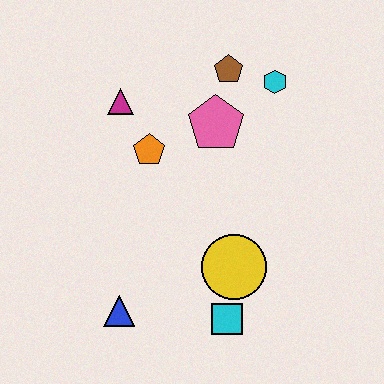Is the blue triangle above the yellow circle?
No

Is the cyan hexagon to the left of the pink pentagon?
No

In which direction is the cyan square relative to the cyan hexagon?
The cyan square is below the cyan hexagon.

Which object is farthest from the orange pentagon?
The cyan square is farthest from the orange pentagon.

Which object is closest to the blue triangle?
The cyan square is closest to the blue triangle.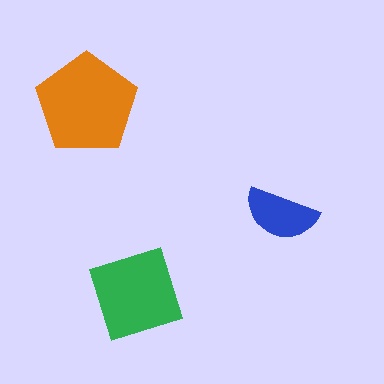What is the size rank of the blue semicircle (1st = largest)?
3rd.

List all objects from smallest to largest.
The blue semicircle, the green diamond, the orange pentagon.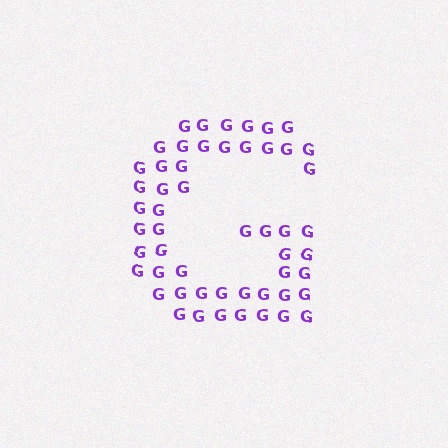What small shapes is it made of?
It is made of small letter G's.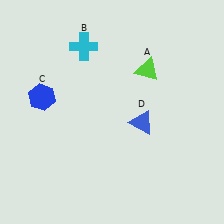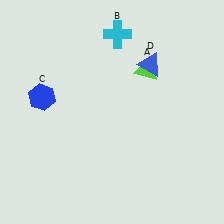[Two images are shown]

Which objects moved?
The objects that moved are: the cyan cross (B), the blue triangle (D).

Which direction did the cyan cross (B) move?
The cyan cross (B) moved right.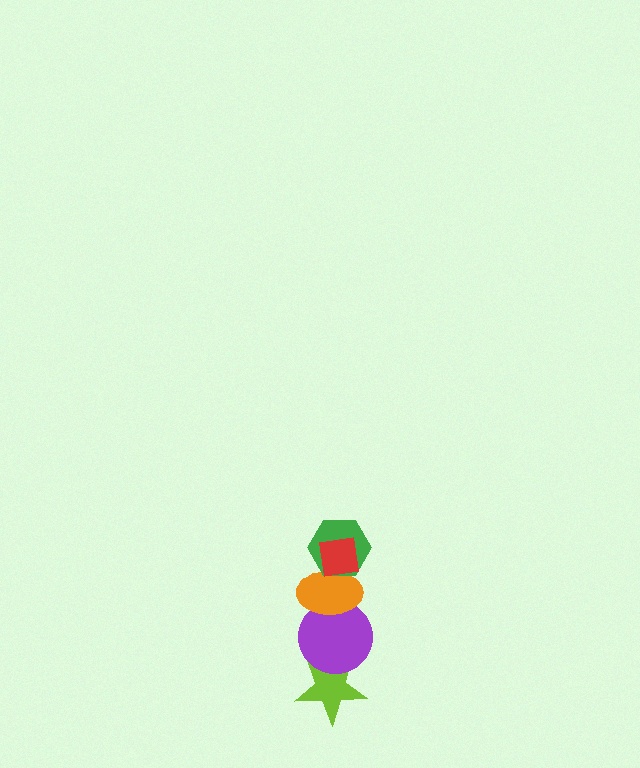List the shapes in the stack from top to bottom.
From top to bottom: the red square, the green hexagon, the orange ellipse, the purple circle, the lime star.